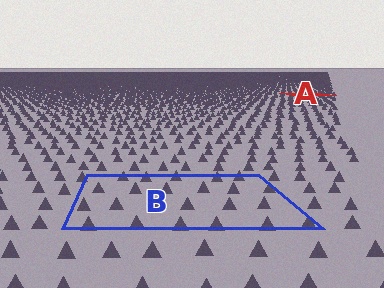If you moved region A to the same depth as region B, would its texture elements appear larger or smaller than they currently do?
They would appear larger. At a closer depth, the same texture elements are projected at a bigger on-screen size.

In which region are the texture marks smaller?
The texture marks are smaller in region A, because it is farther away.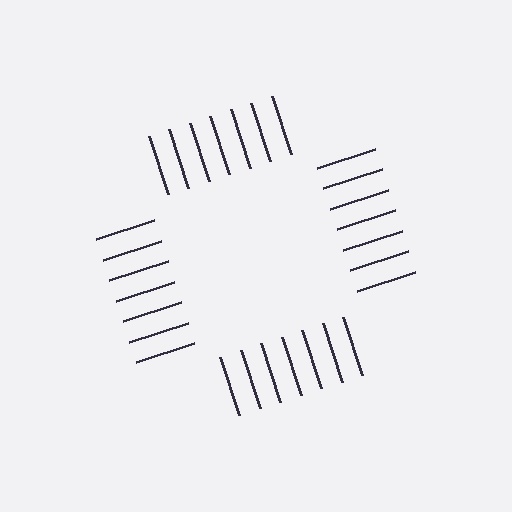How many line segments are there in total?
28 — 7 along each of the 4 edges.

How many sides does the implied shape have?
4 sides — the line-ends trace a square.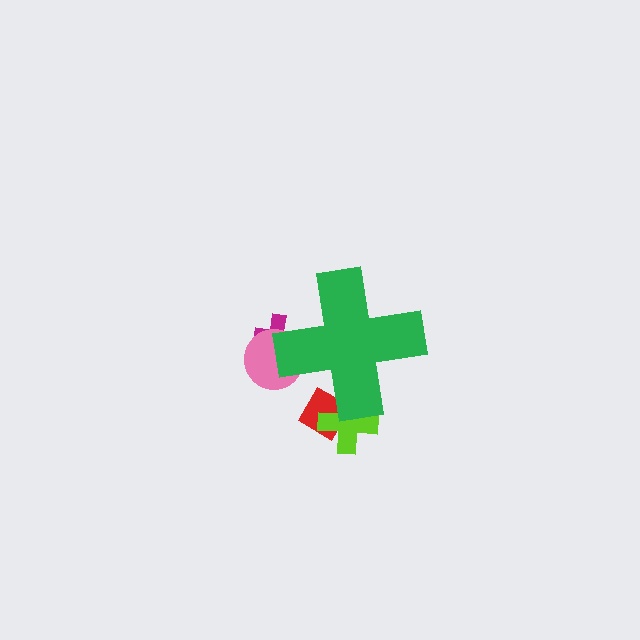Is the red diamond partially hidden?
Yes, the red diamond is partially hidden behind the green cross.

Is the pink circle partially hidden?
Yes, the pink circle is partially hidden behind the green cross.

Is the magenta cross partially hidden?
Yes, the magenta cross is partially hidden behind the green cross.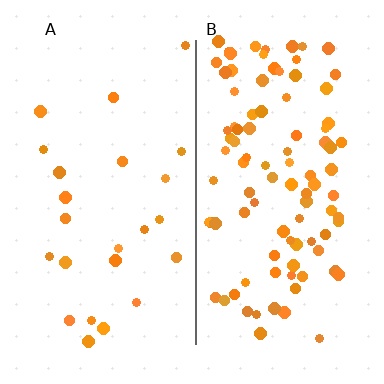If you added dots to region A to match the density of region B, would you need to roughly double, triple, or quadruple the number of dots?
Approximately quadruple.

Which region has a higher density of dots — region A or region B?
B (the right).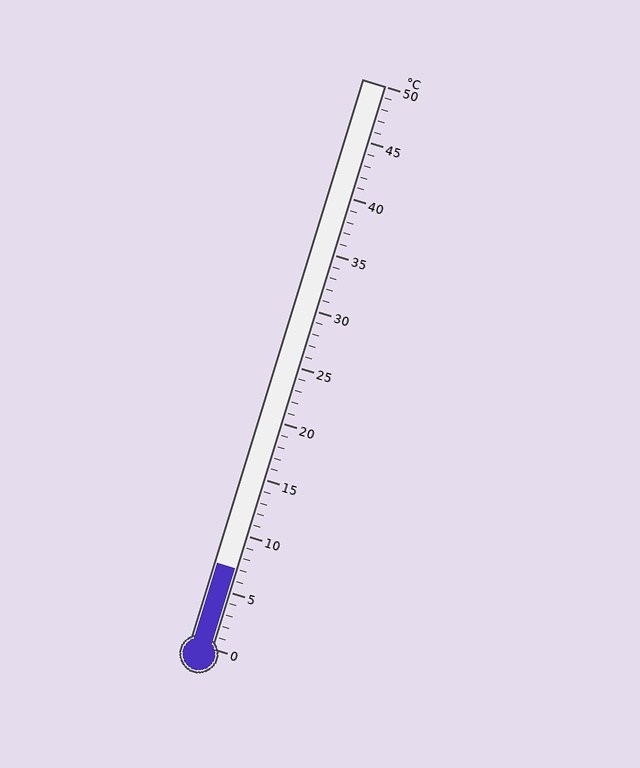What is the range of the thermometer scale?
The thermometer scale ranges from 0°C to 50°C.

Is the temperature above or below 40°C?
The temperature is below 40°C.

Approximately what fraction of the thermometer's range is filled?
The thermometer is filled to approximately 15% of its range.